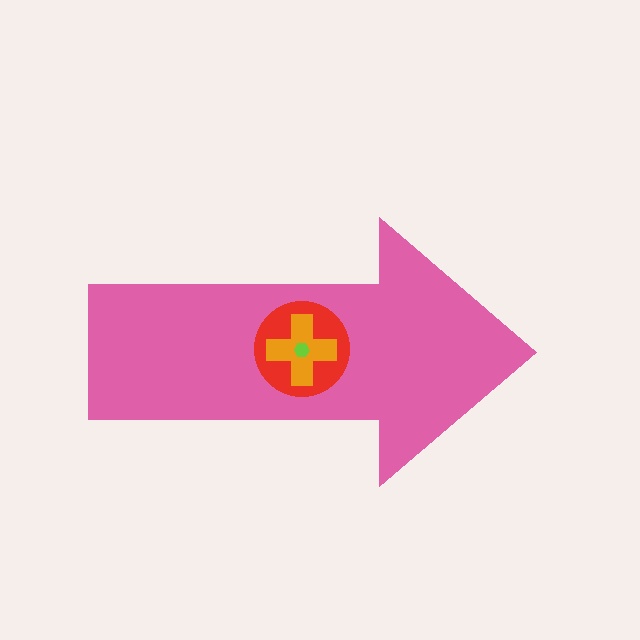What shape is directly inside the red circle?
The orange cross.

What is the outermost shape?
The pink arrow.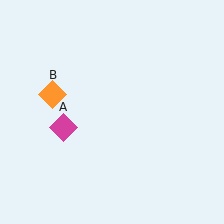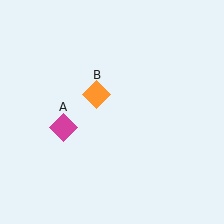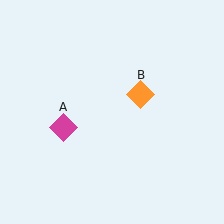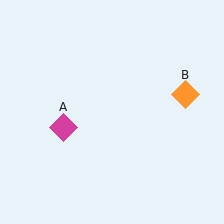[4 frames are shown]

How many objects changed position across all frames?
1 object changed position: orange diamond (object B).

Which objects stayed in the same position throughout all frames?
Magenta diamond (object A) remained stationary.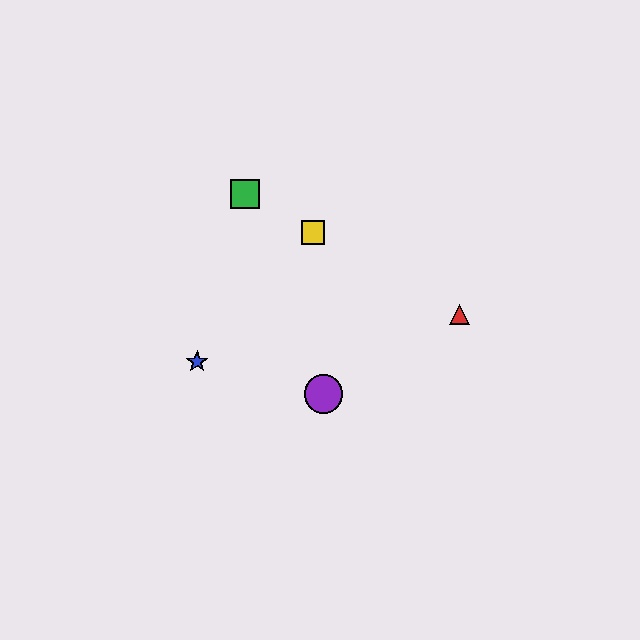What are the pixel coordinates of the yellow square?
The yellow square is at (313, 232).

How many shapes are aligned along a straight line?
3 shapes (the red triangle, the green square, the yellow square) are aligned along a straight line.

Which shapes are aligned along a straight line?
The red triangle, the green square, the yellow square are aligned along a straight line.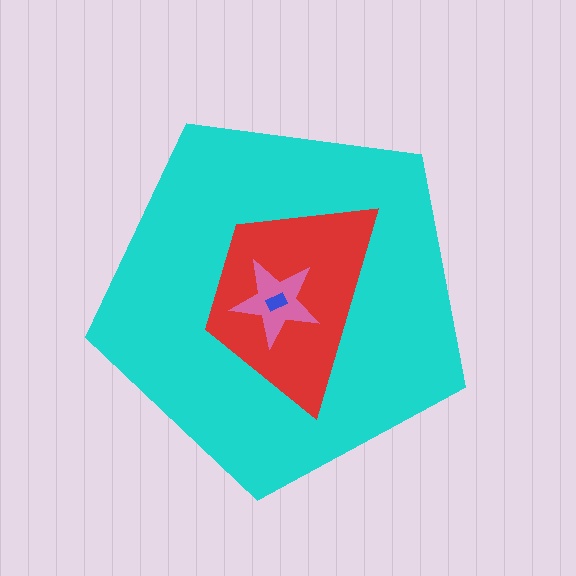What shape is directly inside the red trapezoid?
The pink star.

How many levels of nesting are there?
4.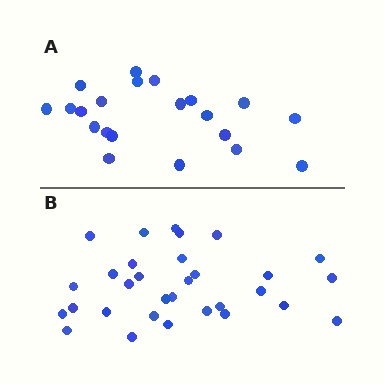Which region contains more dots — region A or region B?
Region B (the bottom region) has more dots.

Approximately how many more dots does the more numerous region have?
Region B has roughly 10 or so more dots than region A.